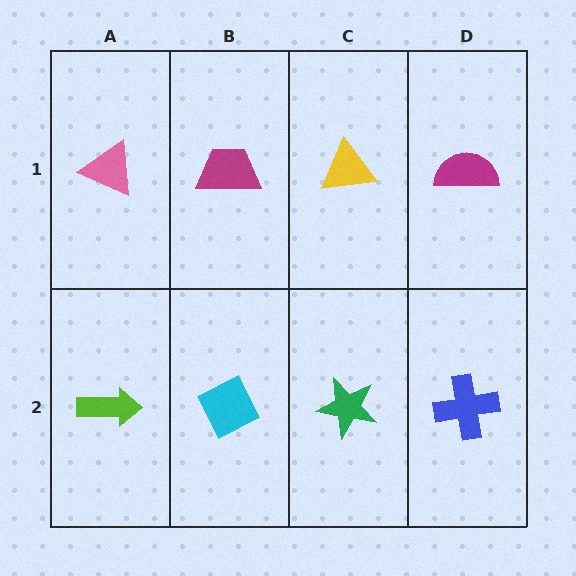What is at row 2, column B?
A cyan diamond.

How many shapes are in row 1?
4 shapes.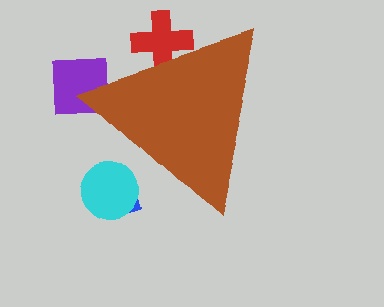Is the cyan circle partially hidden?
Yes, the cyan circle is partially hidden behind the brown triangle.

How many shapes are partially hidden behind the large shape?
4 shapes are partially hidden.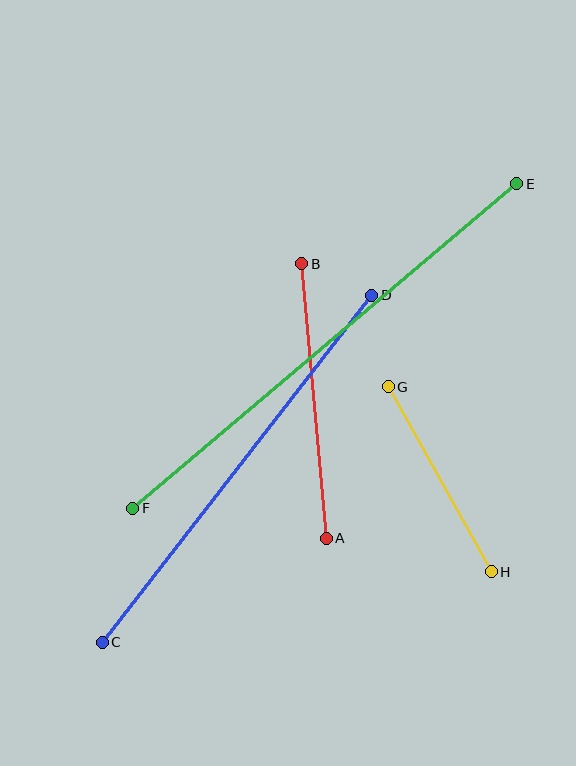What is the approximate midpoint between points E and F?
The midpoint is at approximately (325, 346) pixels.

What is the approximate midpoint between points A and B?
The midpoint is at approximately (314, 401) pixels.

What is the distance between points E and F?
The distance is approximately 503 pixels.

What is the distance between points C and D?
The distance is approximately 440 pixels.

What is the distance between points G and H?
The distance is approximately 212 pixels.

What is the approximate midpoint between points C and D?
The midpoint is at approximately (237, 469) pixels.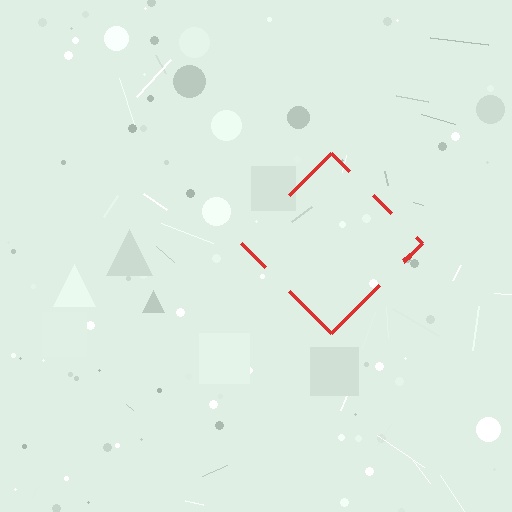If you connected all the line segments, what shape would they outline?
They would outline a diamond.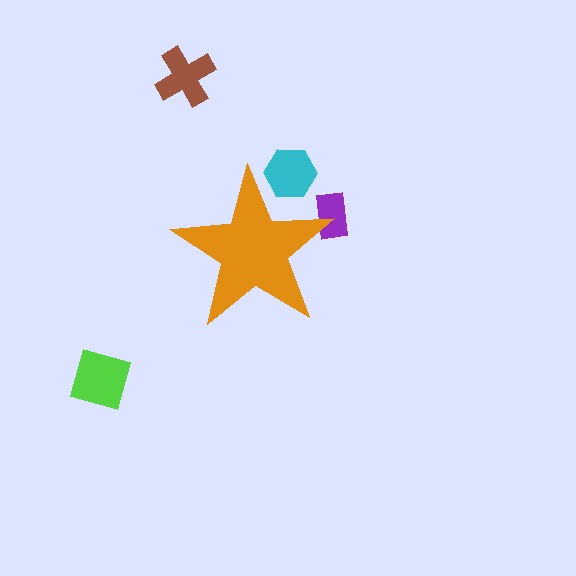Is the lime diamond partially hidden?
No, the lime diamond is fully visible.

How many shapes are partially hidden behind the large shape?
2 shapes are partially hidden.